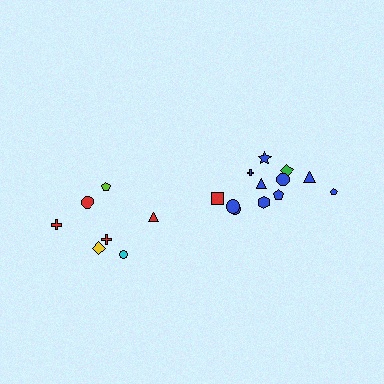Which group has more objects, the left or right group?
The right group.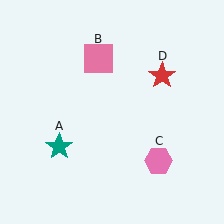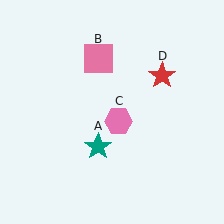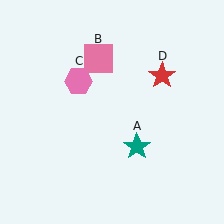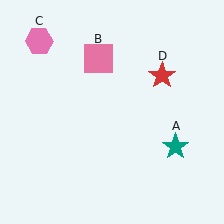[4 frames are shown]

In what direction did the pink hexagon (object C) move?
The pink hexagon (object C) moved up and to the left.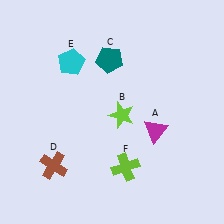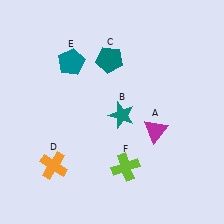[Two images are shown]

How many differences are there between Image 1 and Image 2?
There are 3 differences between the two images.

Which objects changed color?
B changed from lime to teal. D changed from brown to orange. E changed from cyan to teal.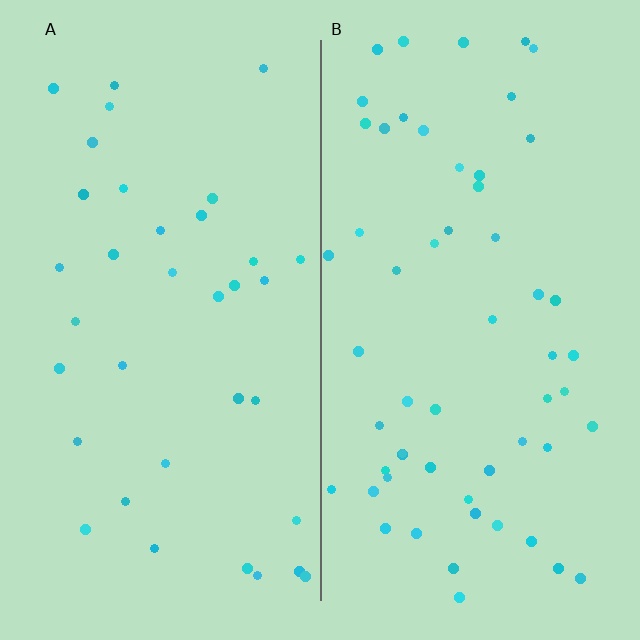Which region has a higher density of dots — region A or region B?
B (the right).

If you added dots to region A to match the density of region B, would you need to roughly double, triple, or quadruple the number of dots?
Approximately double.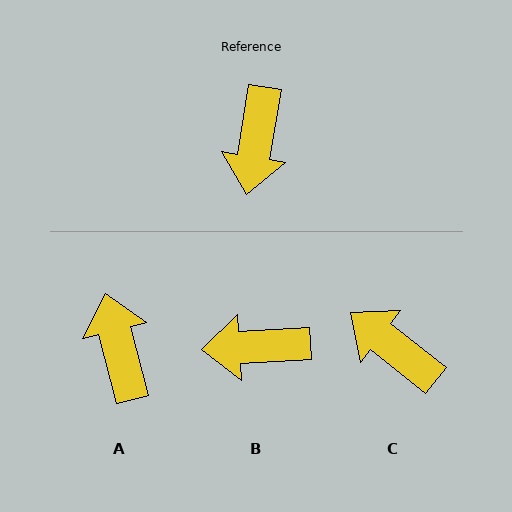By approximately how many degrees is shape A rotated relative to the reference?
Approximately 156 degrees clockwise.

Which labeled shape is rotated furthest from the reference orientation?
A, about 156 degrees away.